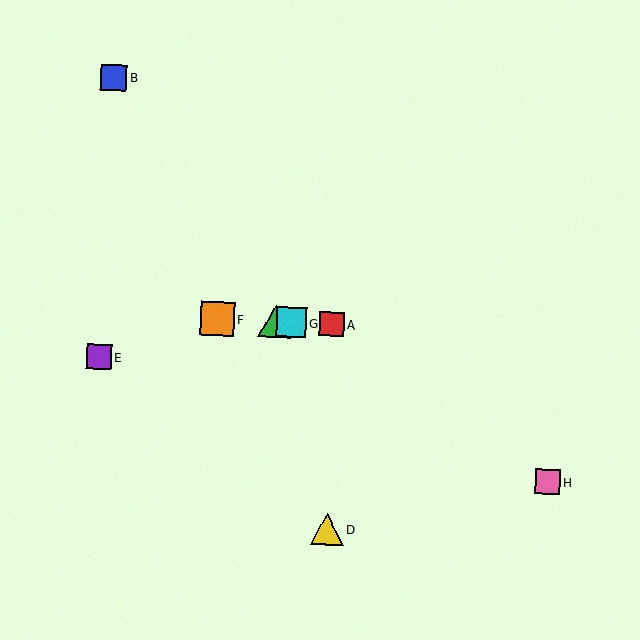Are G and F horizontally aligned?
Yes, both are at y≈322.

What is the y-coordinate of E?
Object E is at y≈357.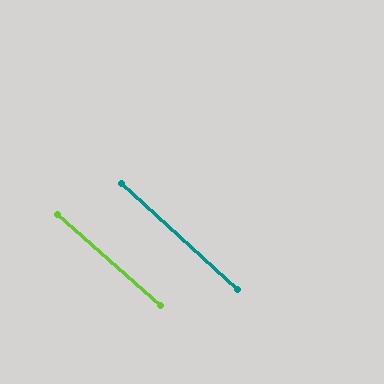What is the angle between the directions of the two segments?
Approximately 1 degree.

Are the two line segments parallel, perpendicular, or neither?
Parallel — their directions differ by only 0.9°.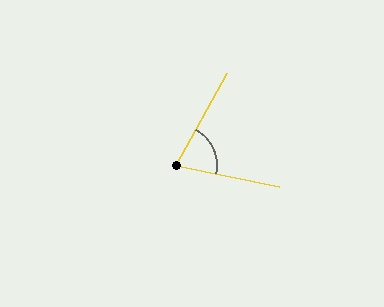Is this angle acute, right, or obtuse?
It is acute.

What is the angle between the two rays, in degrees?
Approximately 72 degrees.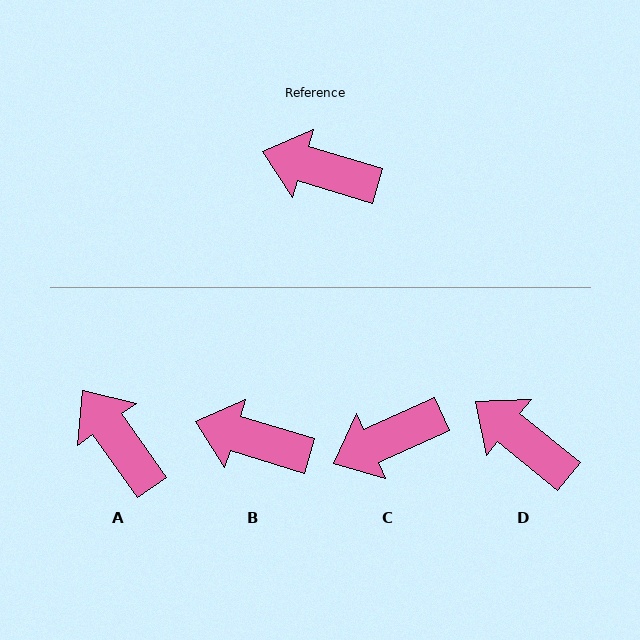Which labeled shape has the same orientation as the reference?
B.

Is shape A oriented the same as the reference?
No, it is off by about 38 degrees.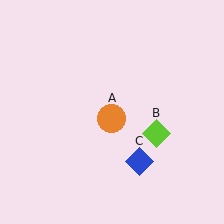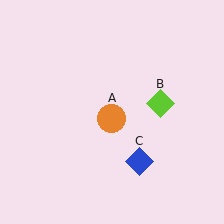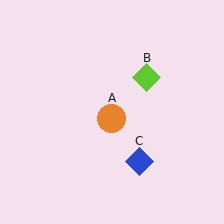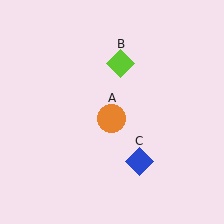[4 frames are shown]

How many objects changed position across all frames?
1 object changed position: lime diamond (object B).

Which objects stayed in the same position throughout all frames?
Orange circle (object A) and blue diamond (object C) remained stationary.